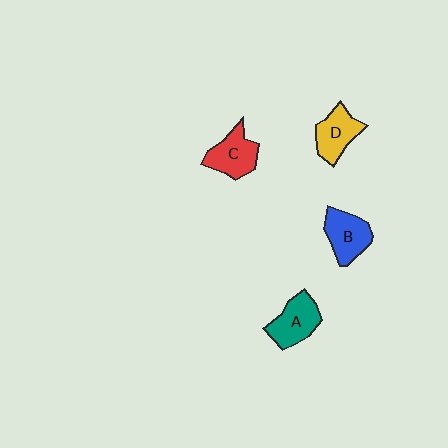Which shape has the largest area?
Shape A (teal).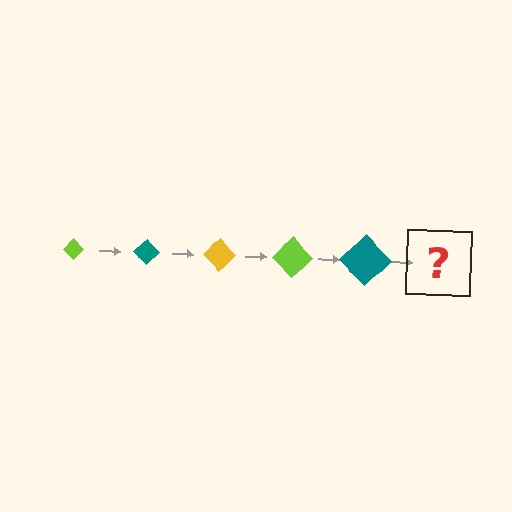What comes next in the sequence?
The next element should be a yellow diamond, larger than the previous one.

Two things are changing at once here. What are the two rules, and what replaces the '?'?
The two rules are that the diamond grows larger each step and the color cycles through lime, teal, and yellow. The '?' should be a yellow diamond, larger than the previous one.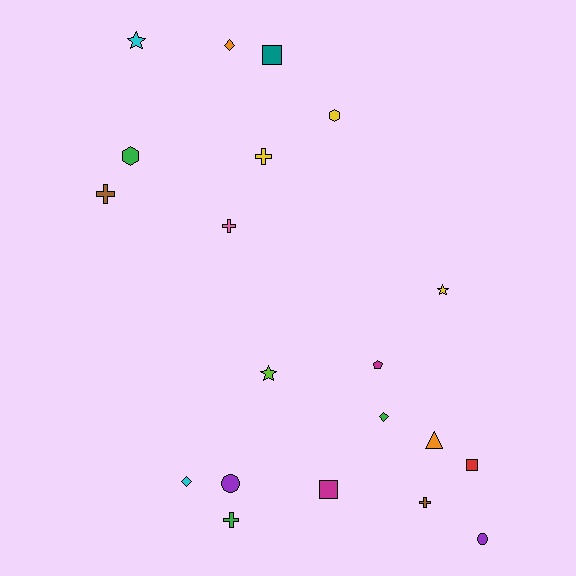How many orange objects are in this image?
There are 2 orange objects.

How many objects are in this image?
There are 20 objects.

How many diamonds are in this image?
There are 3 diamonds.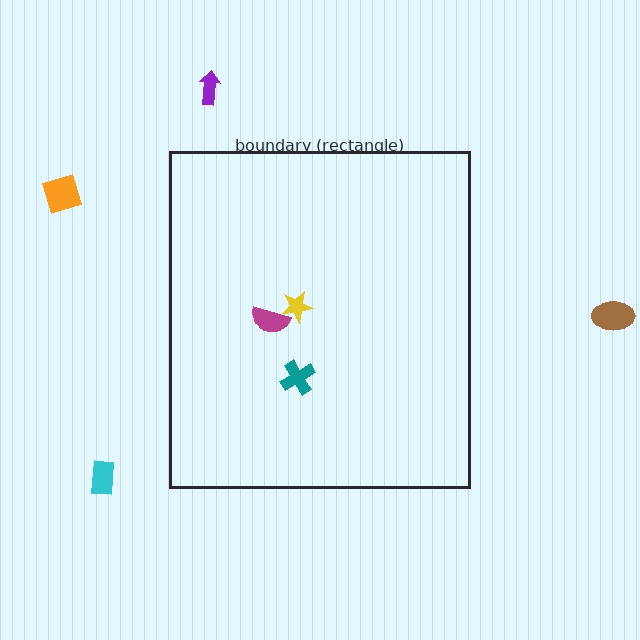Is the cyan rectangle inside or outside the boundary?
Outside.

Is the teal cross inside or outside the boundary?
Inside.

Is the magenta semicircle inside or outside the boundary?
Inside.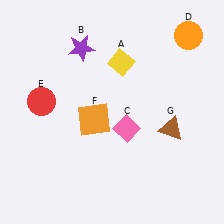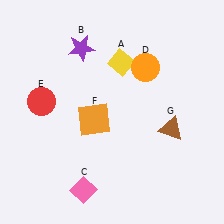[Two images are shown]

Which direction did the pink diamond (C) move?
The pink diamond (C) moved down.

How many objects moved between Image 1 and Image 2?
2 objects moved between the two images.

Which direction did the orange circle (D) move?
The orange circle (D) moved left.